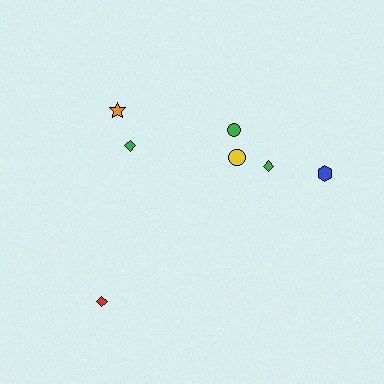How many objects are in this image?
There are 7 objects.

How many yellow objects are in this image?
There is 1 yellow object.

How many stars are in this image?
There is 1 star.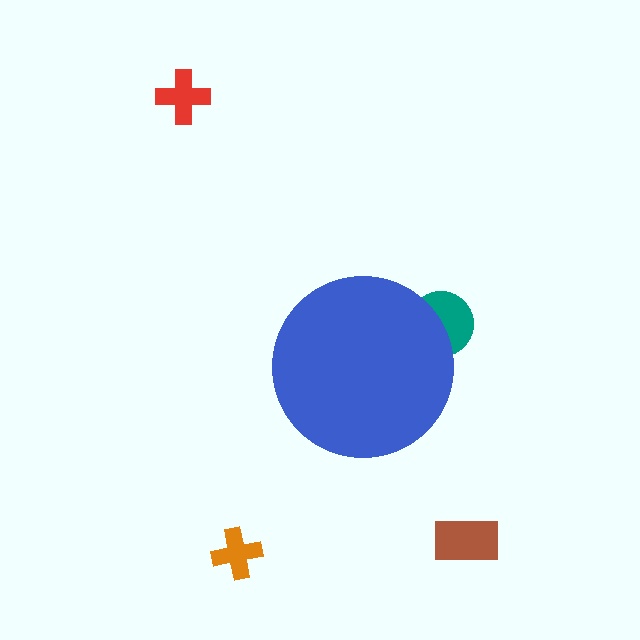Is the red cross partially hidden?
No, the red cross is fully visible.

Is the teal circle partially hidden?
Yes, the teal circle is partially hidden behind the blue circle.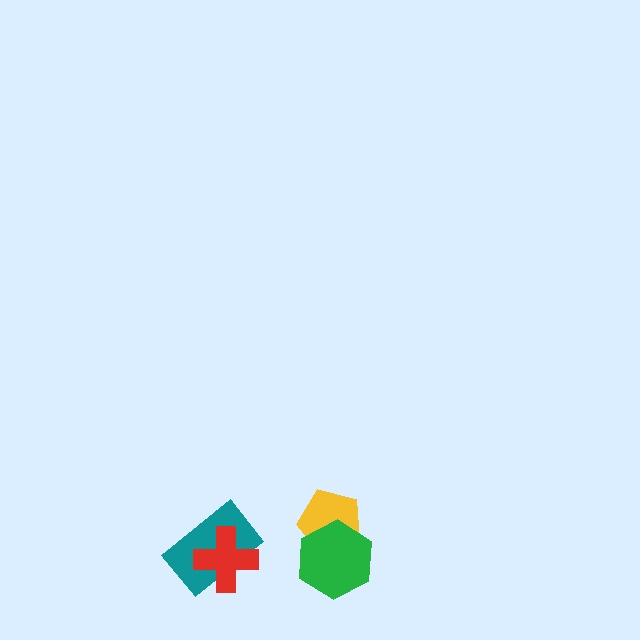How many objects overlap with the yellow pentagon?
1 object overlaps with the yellow pentagon.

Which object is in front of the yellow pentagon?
The green hexagon is in front of the yellow pentagon.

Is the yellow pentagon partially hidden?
Yes, it is partially covered by another shape.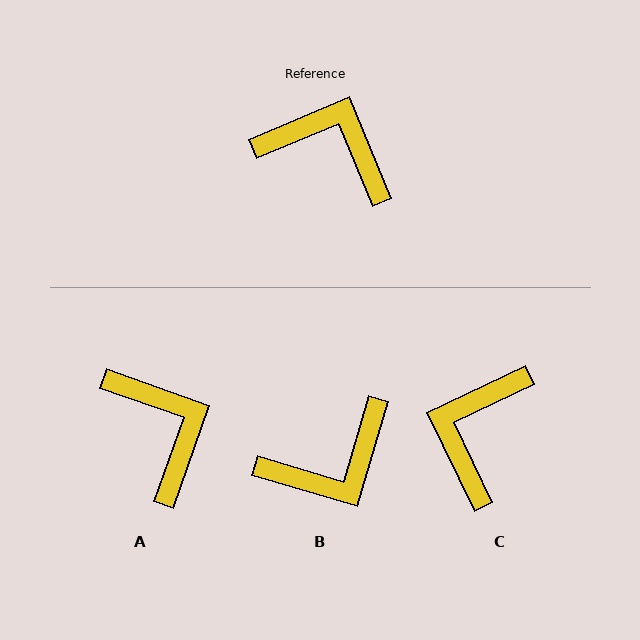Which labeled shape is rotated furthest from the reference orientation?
B, about 129 degrees away.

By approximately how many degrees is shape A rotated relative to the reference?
Approximately 42 degrees clockwise.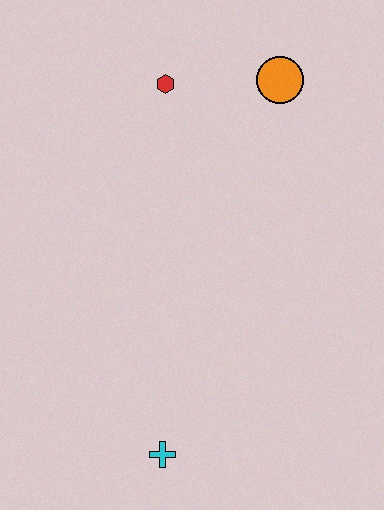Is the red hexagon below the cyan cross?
No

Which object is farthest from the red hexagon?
The cyan cross is farthest from the red hexagon.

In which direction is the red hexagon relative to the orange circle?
The red hexagon is to the left of the orange circle.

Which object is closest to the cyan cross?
The red hexagon is closest to the cyan cross.